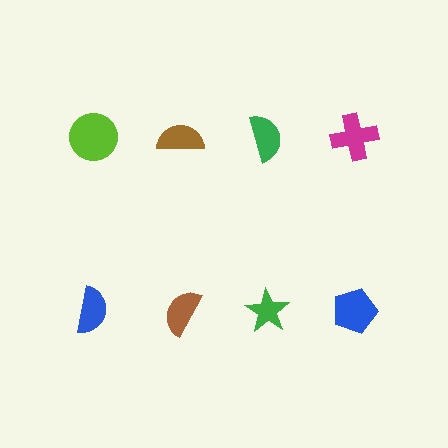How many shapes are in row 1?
4 shapes.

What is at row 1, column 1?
A lime circle.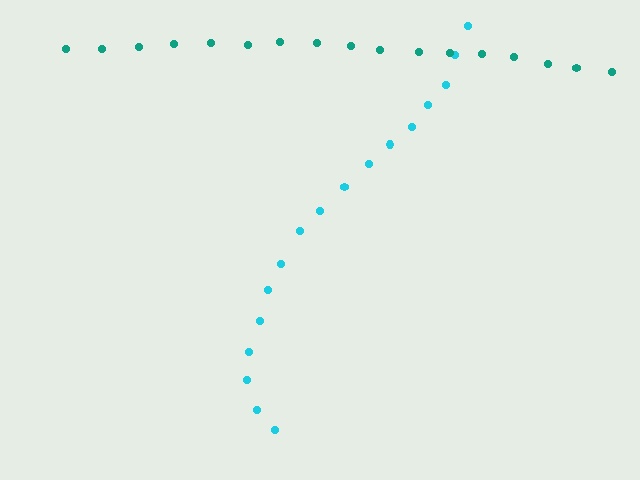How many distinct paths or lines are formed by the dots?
There are 2 distinct paths.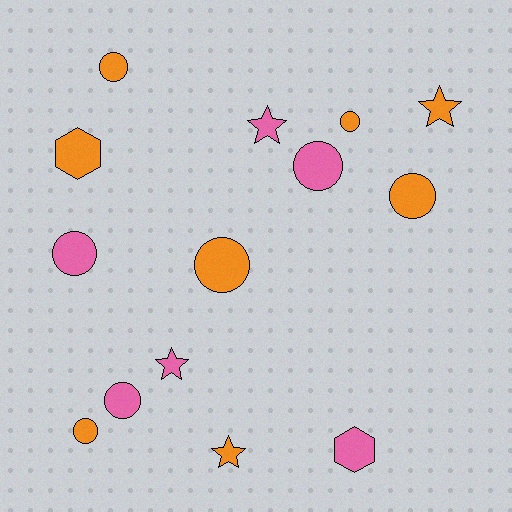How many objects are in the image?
There are 14 objects.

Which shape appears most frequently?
Circle, with 8 objects.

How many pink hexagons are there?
There is 1 pink hexagon.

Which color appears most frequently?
Orange, with 8 objects.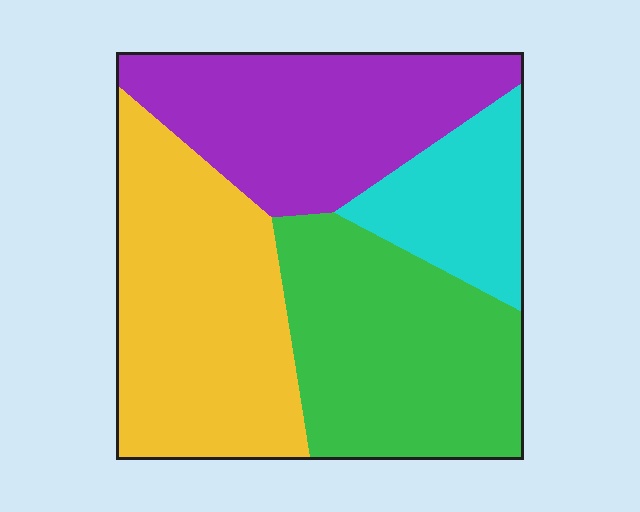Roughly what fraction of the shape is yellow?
Yellow covers about 30% of the shape.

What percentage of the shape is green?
Green covers 29% of the shape.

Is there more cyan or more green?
Green.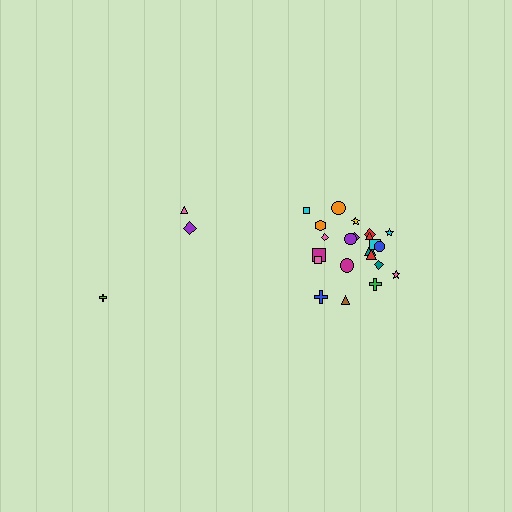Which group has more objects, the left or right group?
The right group.